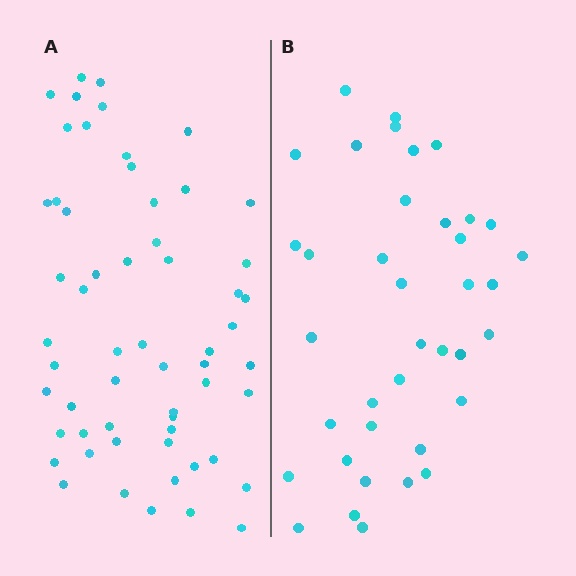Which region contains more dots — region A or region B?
Region A (the left region) has more dots.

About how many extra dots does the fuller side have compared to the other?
Region A has approximately 20 more dots than region B.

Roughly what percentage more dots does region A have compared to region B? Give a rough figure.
About 55% more.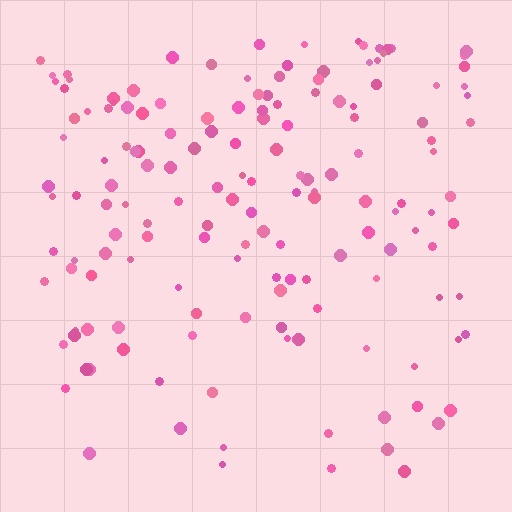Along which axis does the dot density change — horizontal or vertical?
Vertical.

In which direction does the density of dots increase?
From bottom to top, with the top side densest.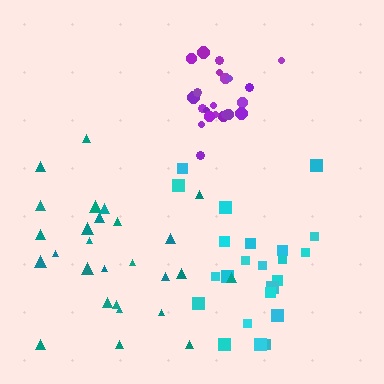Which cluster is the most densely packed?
Purple.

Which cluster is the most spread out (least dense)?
Teal.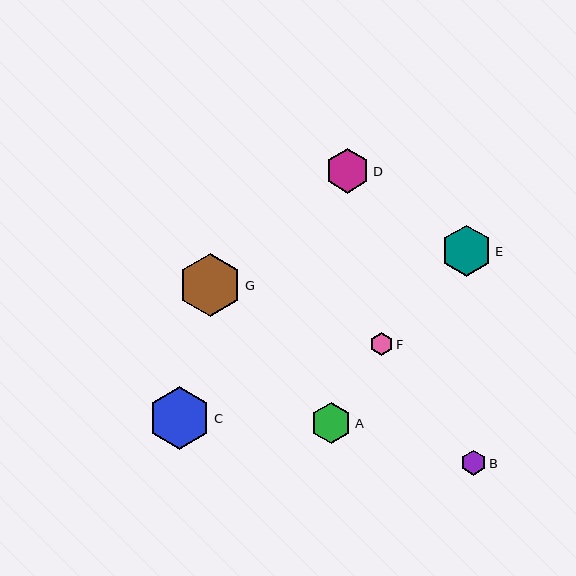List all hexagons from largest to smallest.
From largest to smallest: G, C, E, D, A, B, F.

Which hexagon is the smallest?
Hexagon F is the smallest with a size of approximately 23 pixels.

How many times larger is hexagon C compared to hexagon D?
Hexagon C is approximately 1.4 times the size of hexagon D.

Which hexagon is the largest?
Hexagon G is the largest with a size of approximately 64 pixels.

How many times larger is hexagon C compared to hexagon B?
Hexagon C is approximately 2.5 times the size of hexagon B.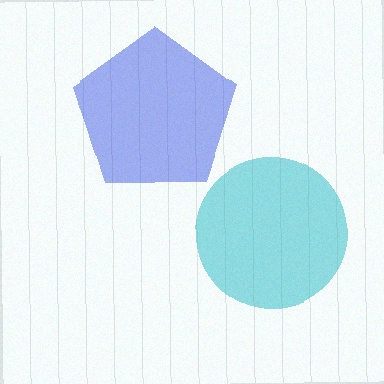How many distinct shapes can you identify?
There are 2 distinct shapes: a blue pentagon, a cyan circle.